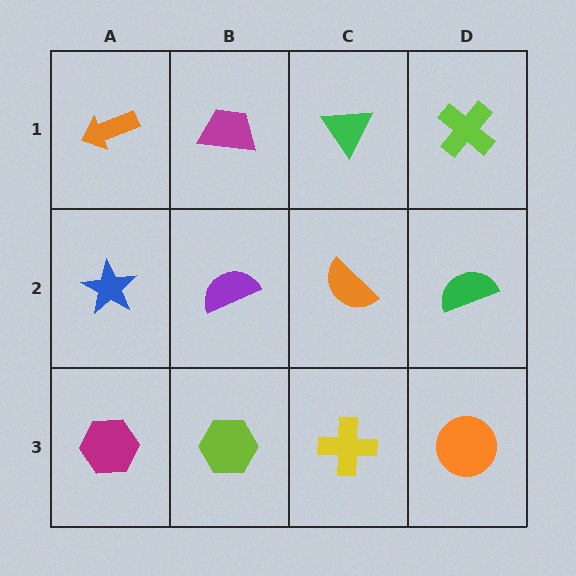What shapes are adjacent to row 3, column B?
A purple semicircle (row 2, column B), a magenta hexagon (row 3, column A), a yellow cross (row 3, column C).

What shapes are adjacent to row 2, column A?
An orange arrow (row 1, column A), a magenta hexagon (row 3, column A), a purple semicircle (row 2, column B).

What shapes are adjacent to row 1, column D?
A green semicircle (row 2, column D), a green triangle (row 1, column C).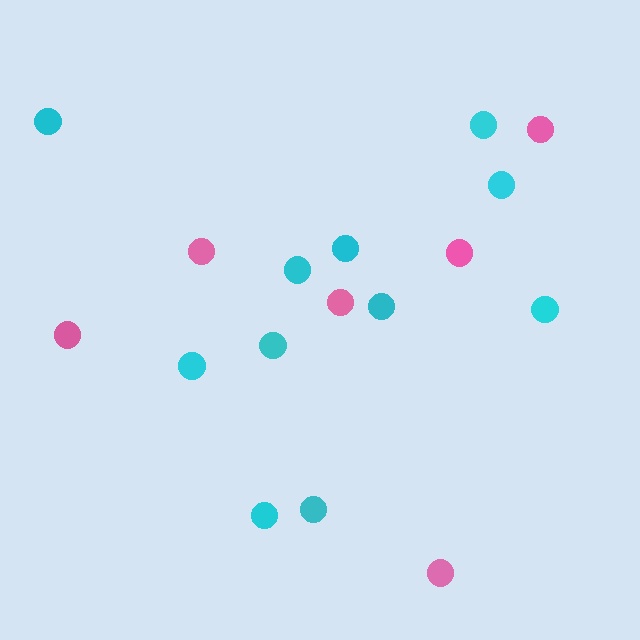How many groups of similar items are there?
There are 2 groups: one group of cyan circles (11) and one group of pink circles (6).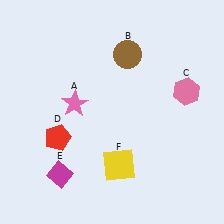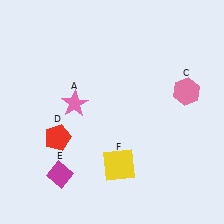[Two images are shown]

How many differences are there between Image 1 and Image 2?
There is 1 difference between the two images.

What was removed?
The brown circle (B) was removed in Image 2.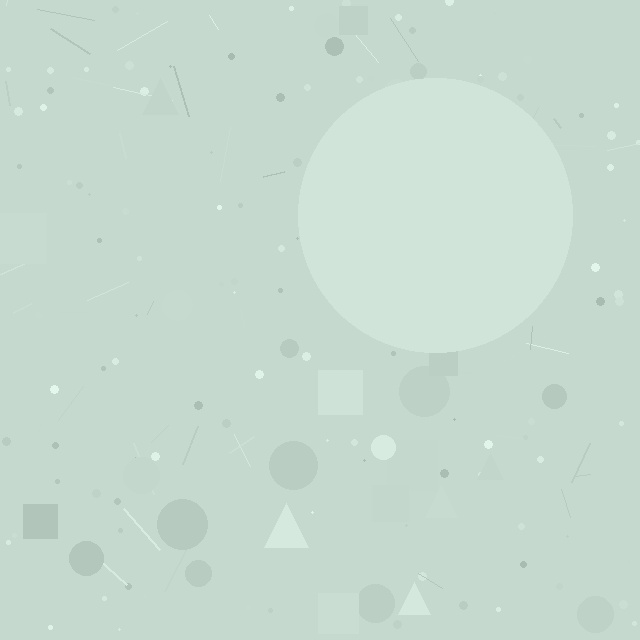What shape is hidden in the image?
A circle is hidden in the image.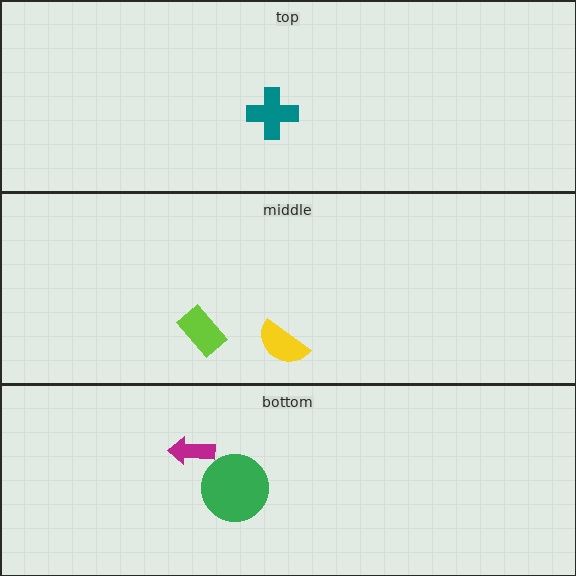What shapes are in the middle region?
The yellow semicircle, the lime rectangle.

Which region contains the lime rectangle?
The middle region.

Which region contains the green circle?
The bottom region.